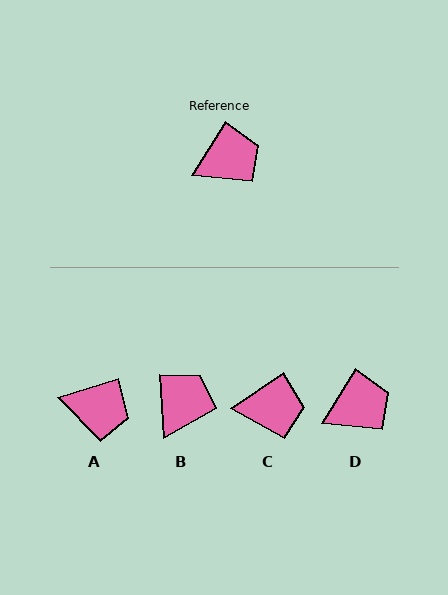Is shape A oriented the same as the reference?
No, it is off by about 41 degrees.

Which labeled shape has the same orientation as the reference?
D.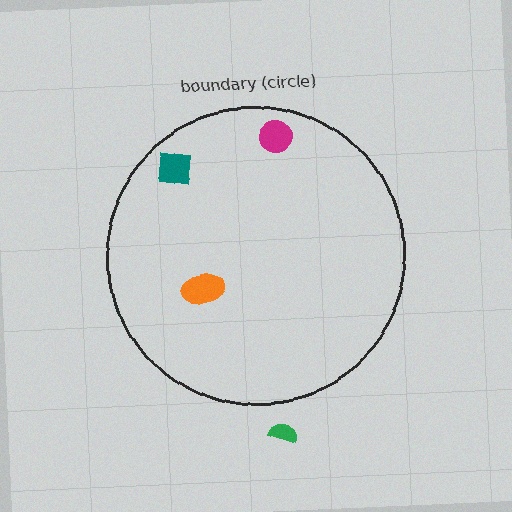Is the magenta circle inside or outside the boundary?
Inside.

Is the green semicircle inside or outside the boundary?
Outside.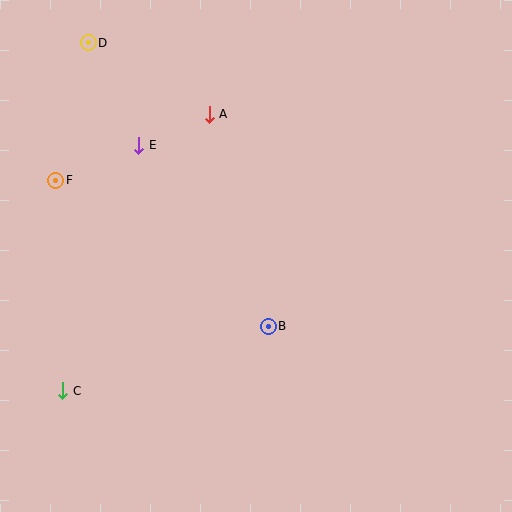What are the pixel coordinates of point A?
Point A is at (209, 114).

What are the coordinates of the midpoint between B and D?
The midpoint between B and D is at (178, 184).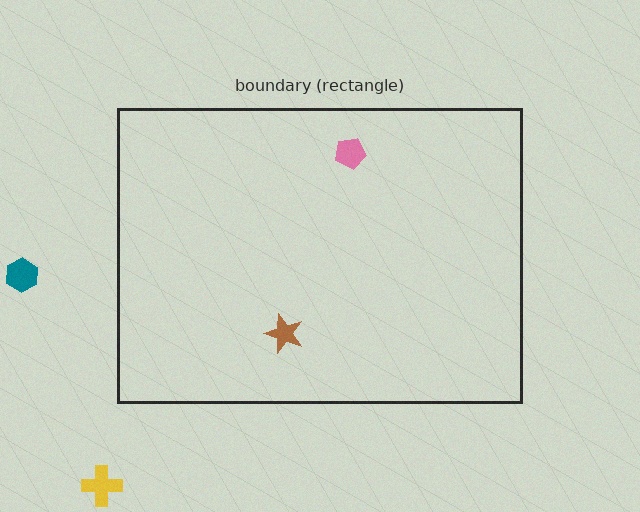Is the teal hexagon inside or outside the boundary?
Outside.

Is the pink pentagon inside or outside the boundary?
Inside.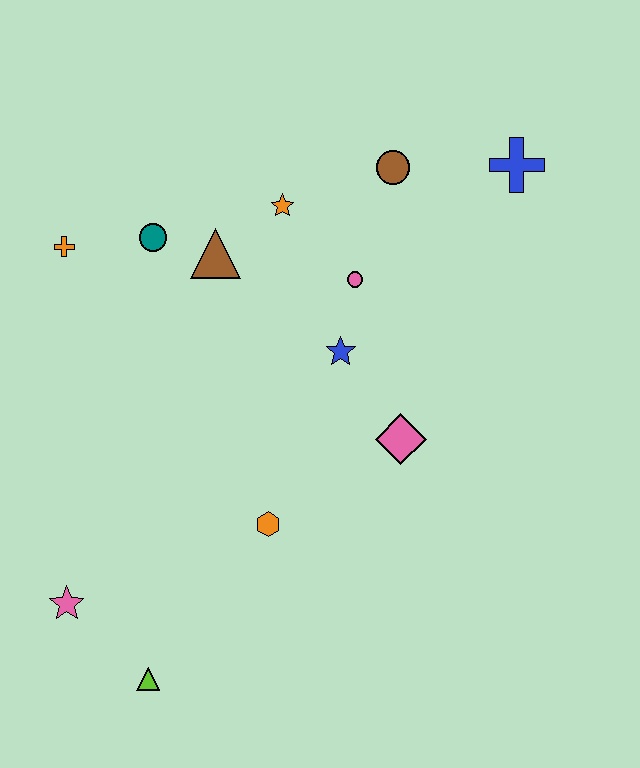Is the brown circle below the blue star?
No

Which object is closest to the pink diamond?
The blue star is closest to the pink diamond.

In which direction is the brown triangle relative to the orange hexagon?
The brown triangle is above the orange hexagon.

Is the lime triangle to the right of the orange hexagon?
No